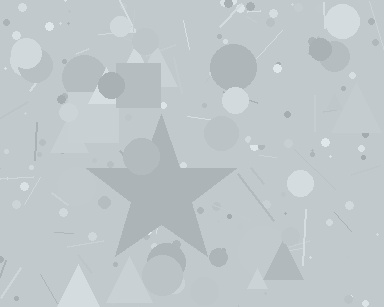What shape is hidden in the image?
A star is hidden in the image.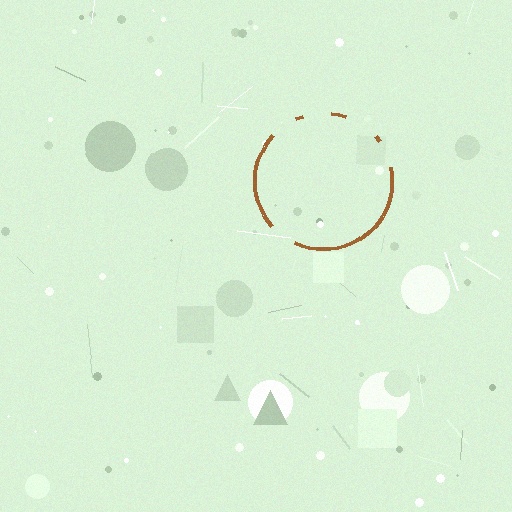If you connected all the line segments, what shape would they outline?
They would outline a circle.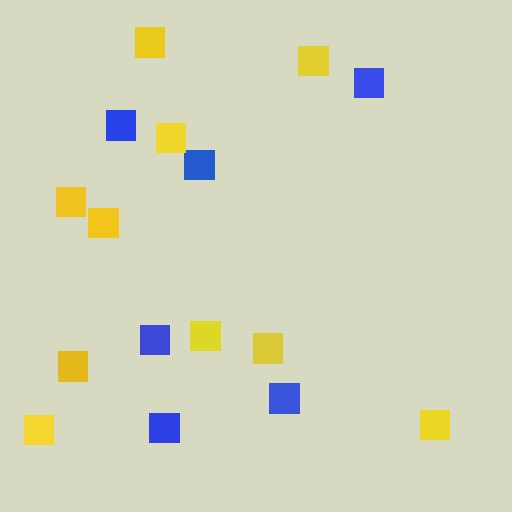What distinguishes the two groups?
There are 2 groups: one group of blue squares (6) and one group of yellow squares (10).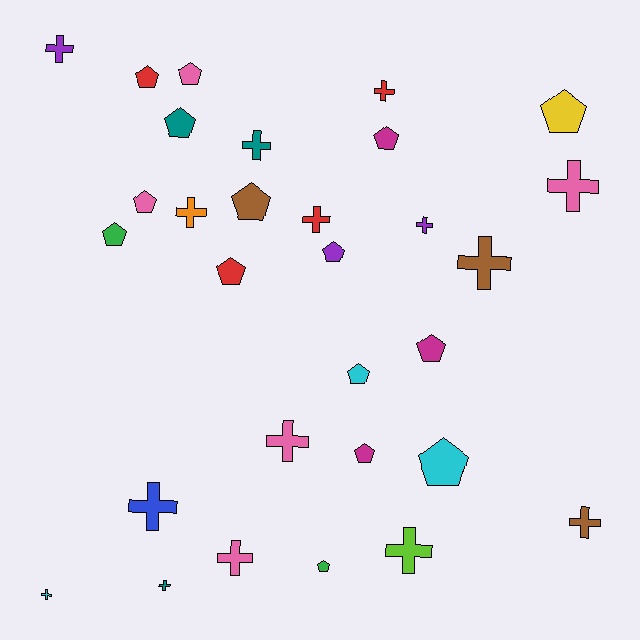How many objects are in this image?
There are 30 objects.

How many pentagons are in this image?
There are 15 pentagons.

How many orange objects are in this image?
There is 1 orange object.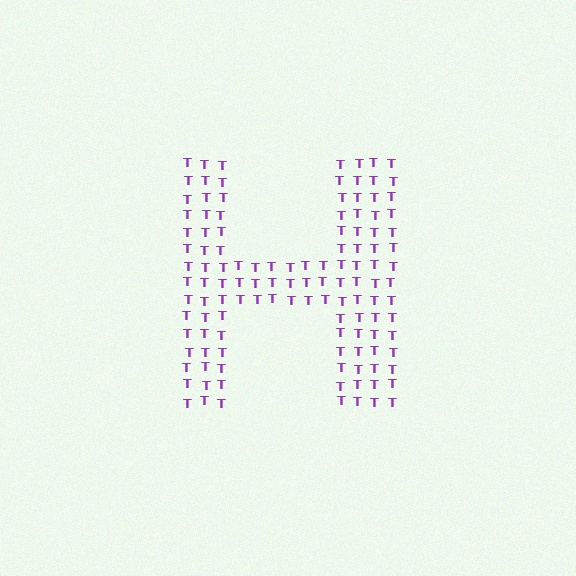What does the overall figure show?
The overall figure shows the letter H.